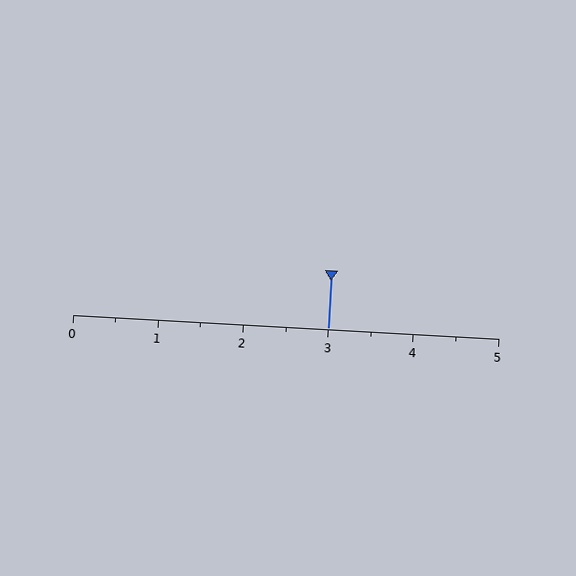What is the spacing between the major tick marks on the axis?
The major ticks are spaced 1 apart.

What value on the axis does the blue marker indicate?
The marker indicates approximately 3.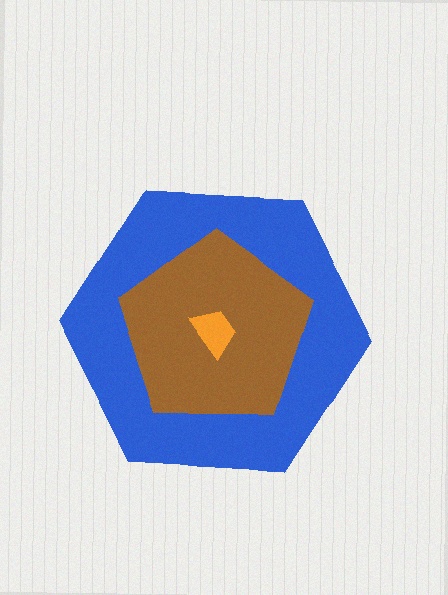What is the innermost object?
The orange trapezoid.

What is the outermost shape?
The blue hexagon.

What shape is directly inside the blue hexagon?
The brown pentagon.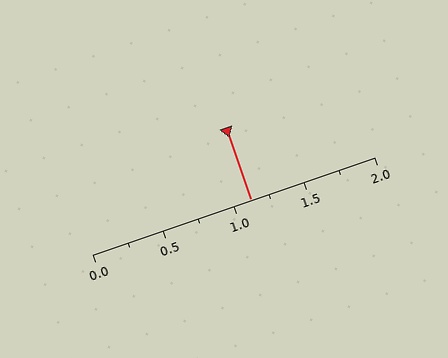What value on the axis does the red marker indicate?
The marker indicates approximately 1.12.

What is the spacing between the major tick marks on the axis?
The major ticks are spaced 0.5 apart.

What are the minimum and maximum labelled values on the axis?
The axis runs from 0.0 to 2.0.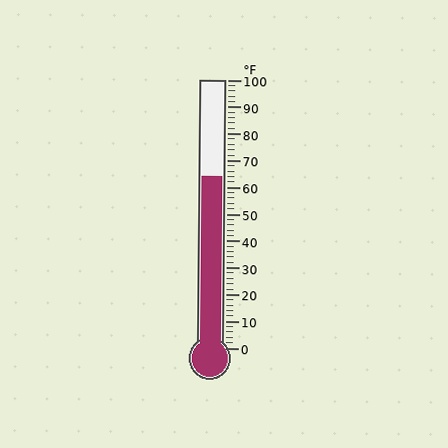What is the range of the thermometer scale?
The thermometer scale ranges from 0°F to 100°F.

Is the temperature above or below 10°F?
The temperature is above 10°F.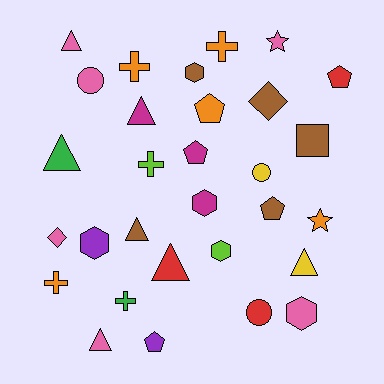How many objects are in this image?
There are 30 objects.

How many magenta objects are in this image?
There are 3 magenta objects.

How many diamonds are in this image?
There are 2 diamonds.